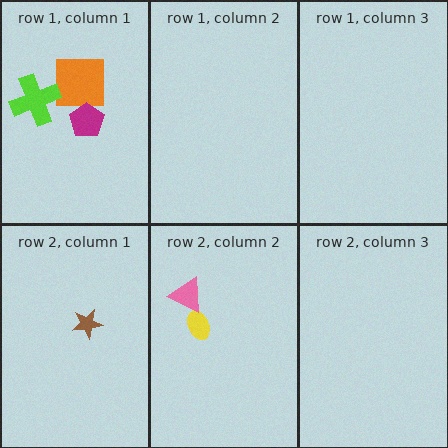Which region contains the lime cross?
The row 1, column 1 region.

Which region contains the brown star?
The row 2, column 1 region.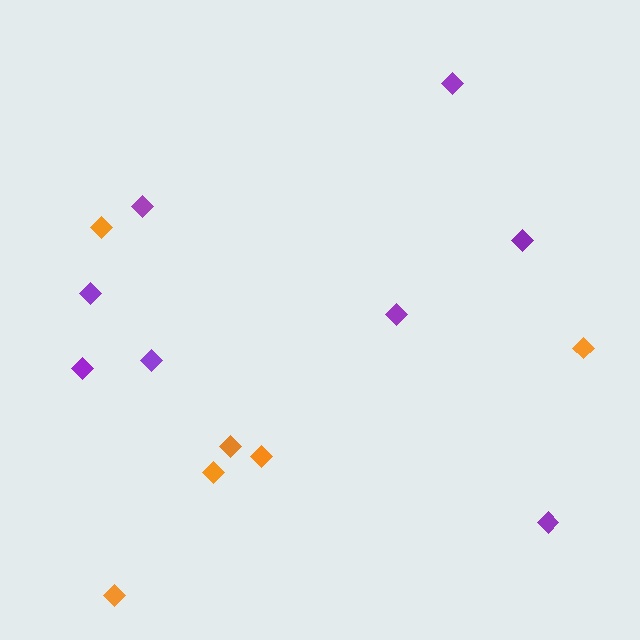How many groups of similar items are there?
There are 2 groups: one group of orange diamonds (6) and one group of purple diamonds (8).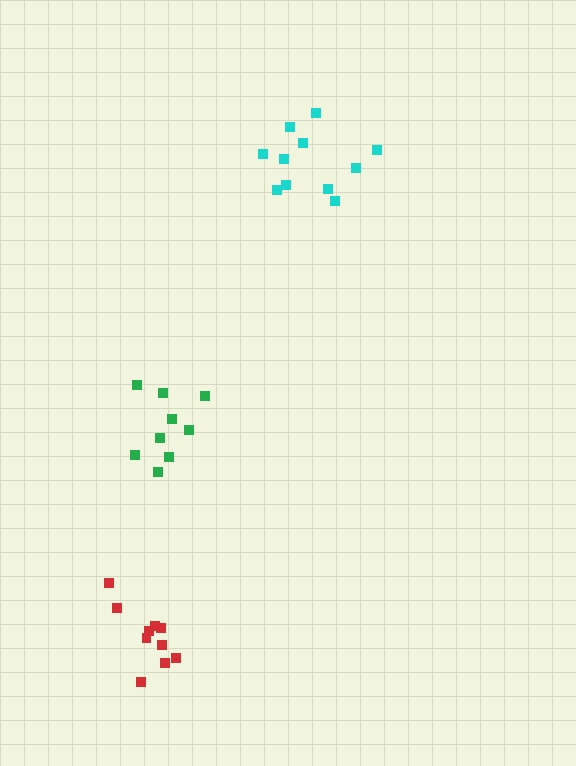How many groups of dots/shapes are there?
There are 3 groups.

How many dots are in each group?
Group 1: 9 dots, Group 2: 10 dots, Group 3: 11 dots (30 total).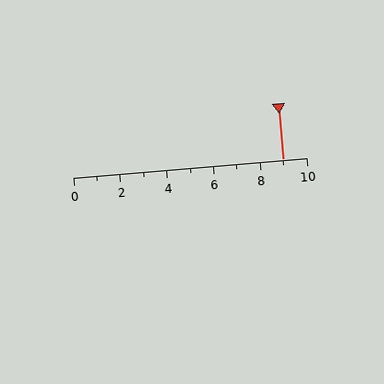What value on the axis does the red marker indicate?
The marker indicates approximately 9.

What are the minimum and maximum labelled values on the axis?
The axis runs from 0 to 10.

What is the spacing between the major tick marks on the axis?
The major ticks are spaced 2 apart.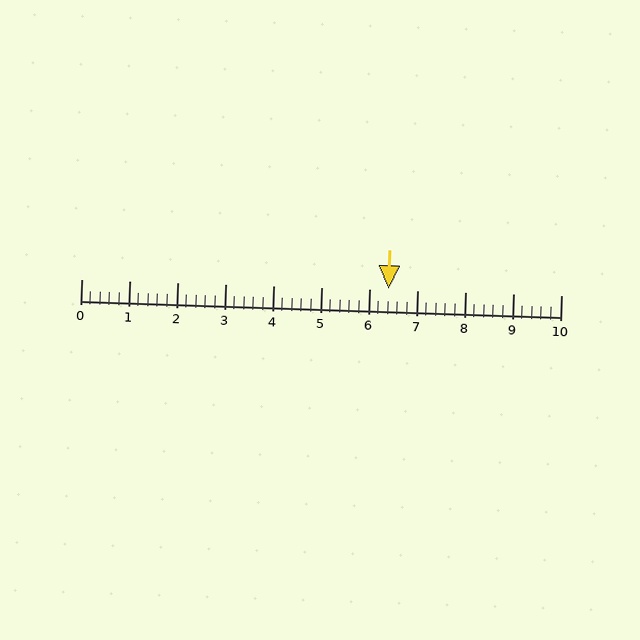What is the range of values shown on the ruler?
The ruler shows values from 0 to 10.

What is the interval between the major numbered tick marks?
The major tick marks are spaced 1 units apart.